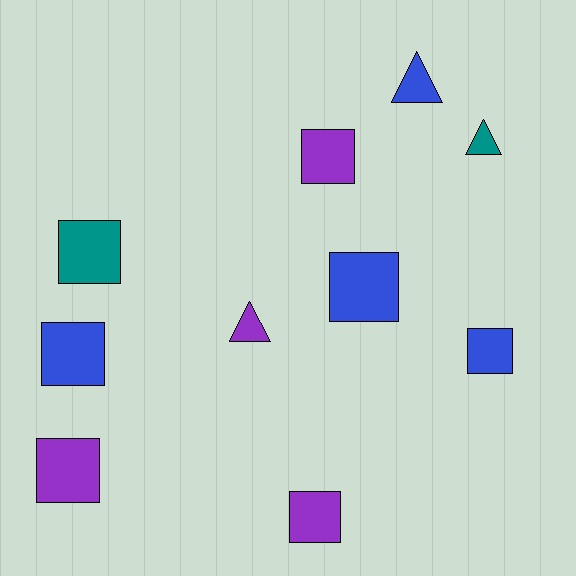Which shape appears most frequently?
Square, with 7 objects.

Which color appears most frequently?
Purple, with 4 objects.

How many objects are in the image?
There are 10 objects.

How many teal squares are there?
There is 1 teal square.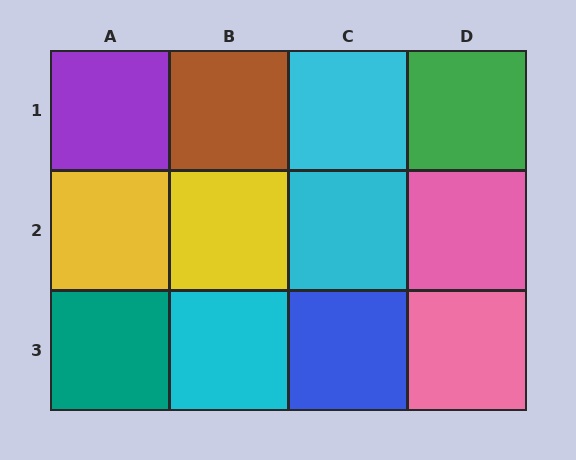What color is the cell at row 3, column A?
Teal.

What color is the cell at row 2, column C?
Cyan.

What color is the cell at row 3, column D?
Pink.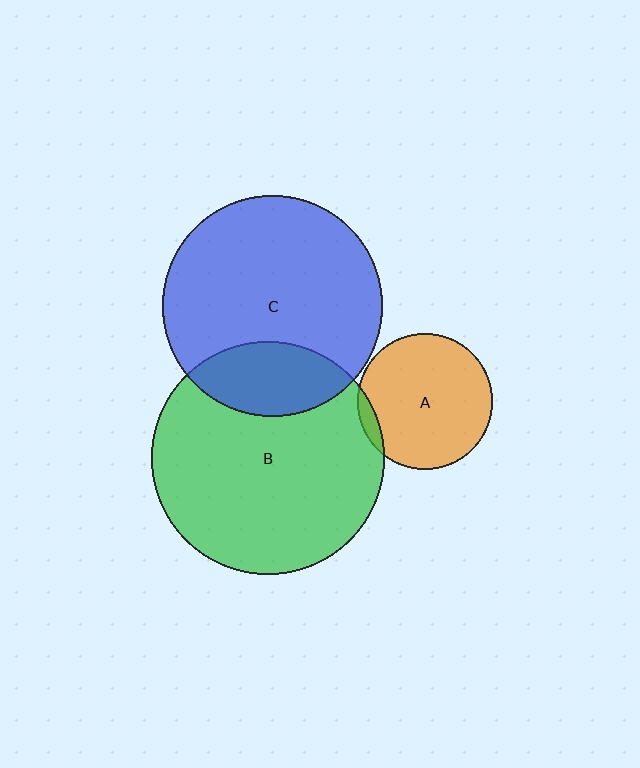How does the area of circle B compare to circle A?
Approximately 3.0 times.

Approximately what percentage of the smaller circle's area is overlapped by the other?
Approximately 5%.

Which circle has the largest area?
Circle B (green).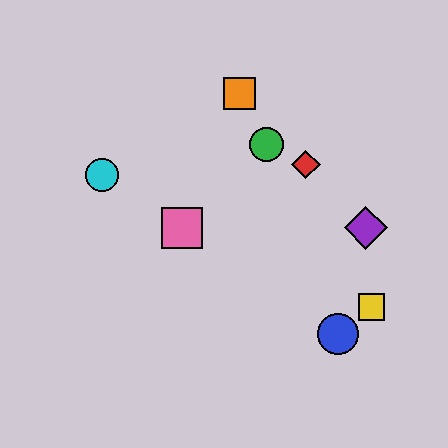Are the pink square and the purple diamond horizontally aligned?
Yes, both are at y≈228.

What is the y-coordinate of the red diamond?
The red diamond is at y≈165.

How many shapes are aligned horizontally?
2 shapes (the purple diamond, the pink square) are aligned horizontally.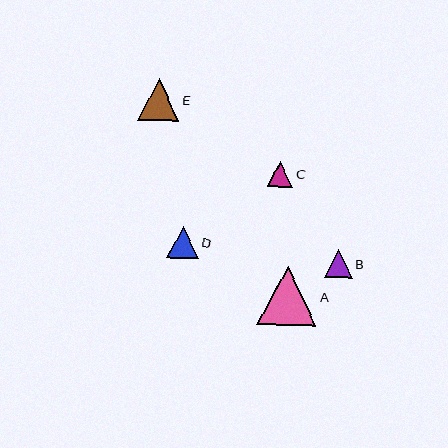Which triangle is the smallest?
Triangle C is the smallest with a size of approximately 26 pixels.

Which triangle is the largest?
Triangle A is the largest with a size of approximately 59 pixels.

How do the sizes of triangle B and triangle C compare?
Triangle B and triangle C are approximately the same size.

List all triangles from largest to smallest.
From largest to smallest: A, E, D, B, C.